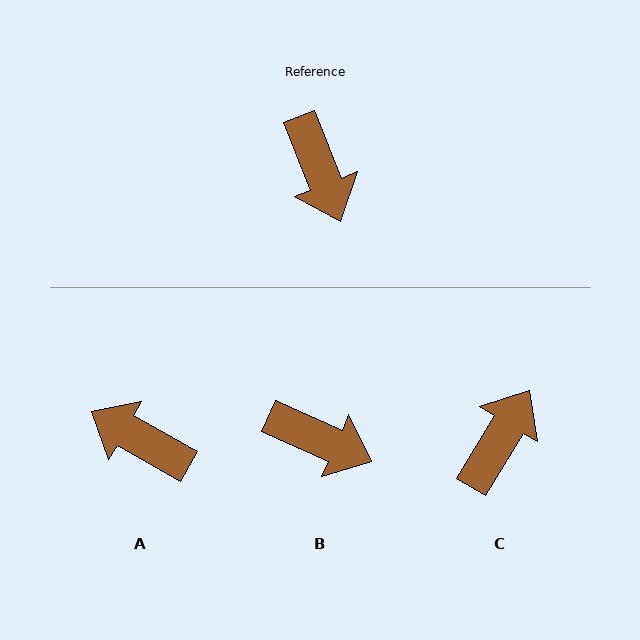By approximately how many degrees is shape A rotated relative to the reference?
Approximately 141 degrees clockwise.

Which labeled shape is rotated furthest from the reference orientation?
A, about 141 degrees away.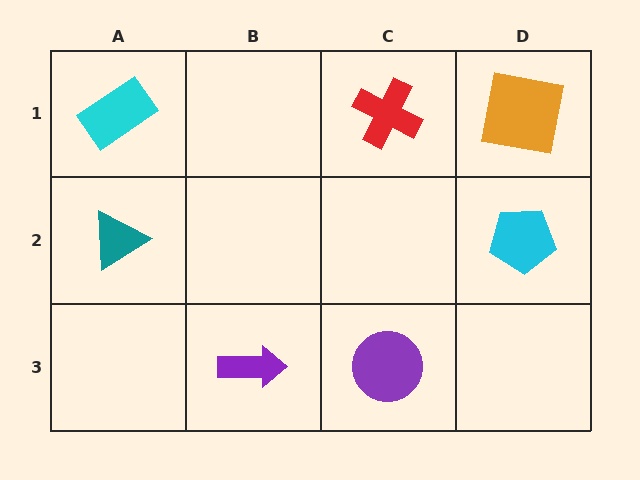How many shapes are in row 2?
2 shapes.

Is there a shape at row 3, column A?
No, that cell is empty.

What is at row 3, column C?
A purple circle.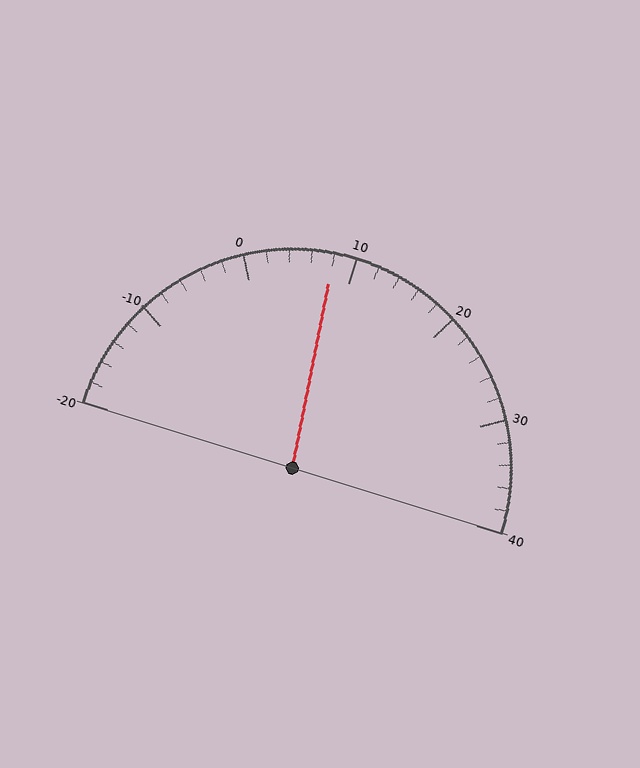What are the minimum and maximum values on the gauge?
The gauge ranges from -20 to 40.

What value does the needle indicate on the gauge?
The needle indicates approximately 8.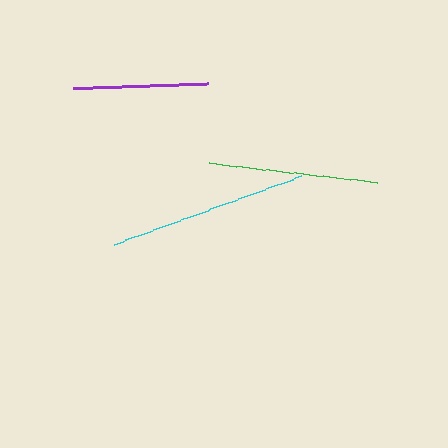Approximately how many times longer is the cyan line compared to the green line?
The cyan line is approximately 1.2 times the length of the green line.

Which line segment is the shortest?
The purple line is the shortest at approximately 136 pixels.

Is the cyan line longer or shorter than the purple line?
The cyan line is longer than the purple line.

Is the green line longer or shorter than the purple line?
The green line is longer than the purple line.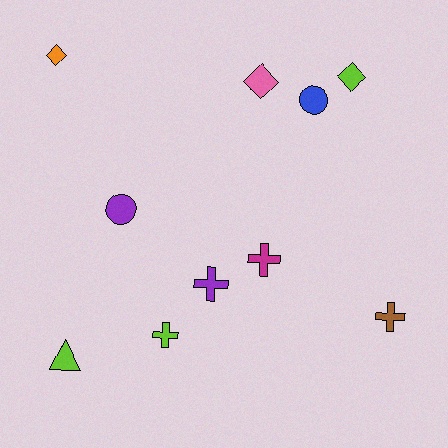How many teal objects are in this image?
There are no teal objects.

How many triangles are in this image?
There is 1 triangle.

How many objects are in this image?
There are 10 objects.